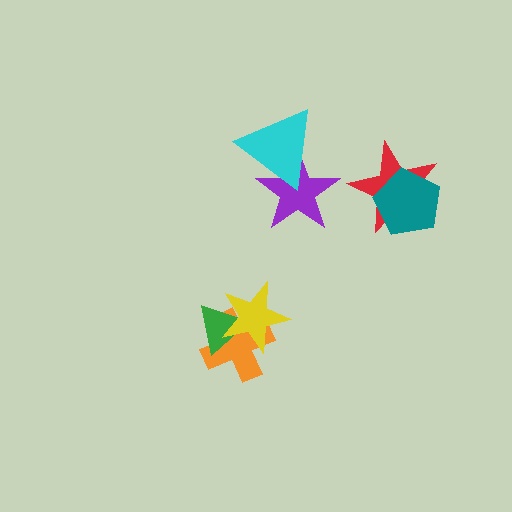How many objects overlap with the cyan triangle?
1 object overlaps with the cyan triangle.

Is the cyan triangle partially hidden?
No, no other shape covers it.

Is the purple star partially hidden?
Yes, it is partially covered by another shape.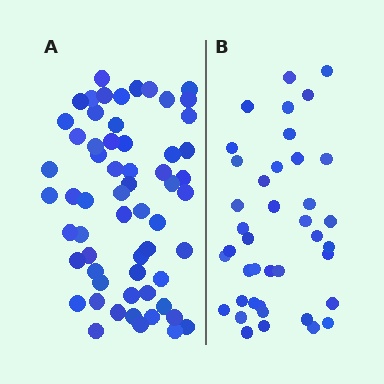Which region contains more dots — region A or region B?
Region A (the left region) has more dots.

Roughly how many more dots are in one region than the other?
Region A has approximately 20 more dots than region B.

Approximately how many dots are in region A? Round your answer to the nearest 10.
About 60 dots.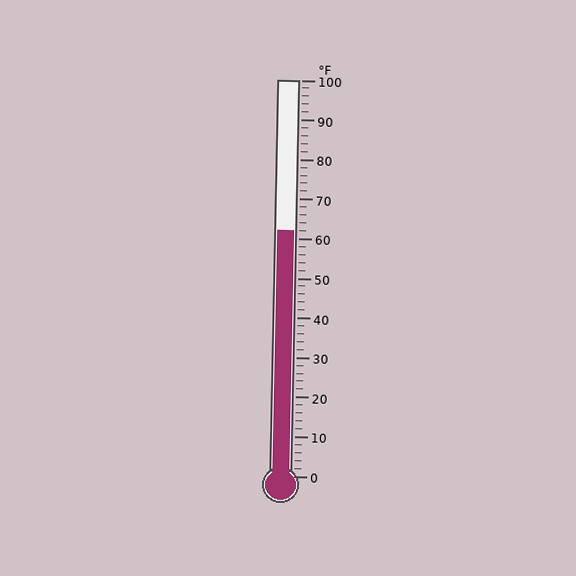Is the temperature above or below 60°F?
The temperature is above 60°F.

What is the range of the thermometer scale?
The thermometer scale ranges from 0°F to 100°F.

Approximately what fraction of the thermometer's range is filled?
The thermometer is filled to approximately 60% of its range.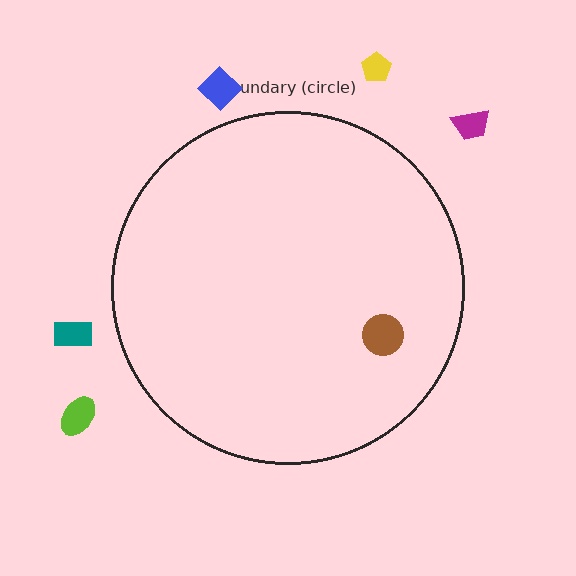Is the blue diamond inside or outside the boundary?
Outside.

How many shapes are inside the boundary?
1 inside, 5 outside.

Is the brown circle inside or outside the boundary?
Inside.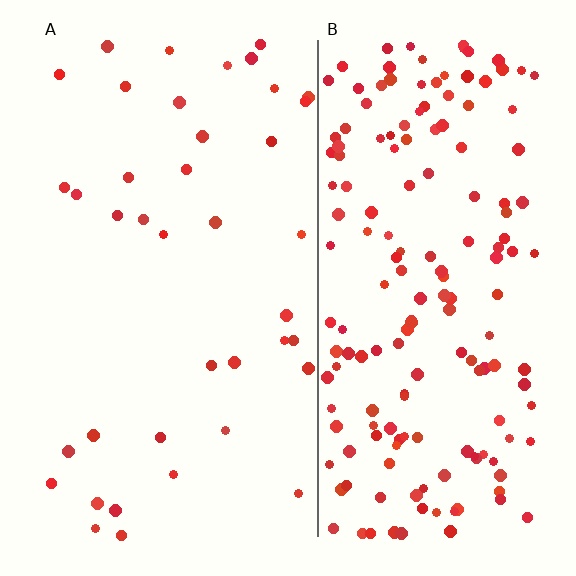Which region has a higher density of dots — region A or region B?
B (the right).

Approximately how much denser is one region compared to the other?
Approximately 4.5× — region B over region A.